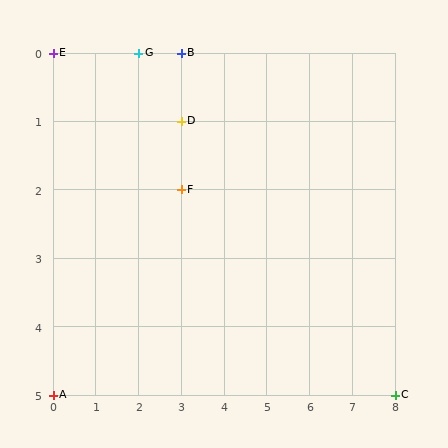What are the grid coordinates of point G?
Point G is at grid coordinates (2, 0).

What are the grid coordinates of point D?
Point D is at grid coordinates (3, 1).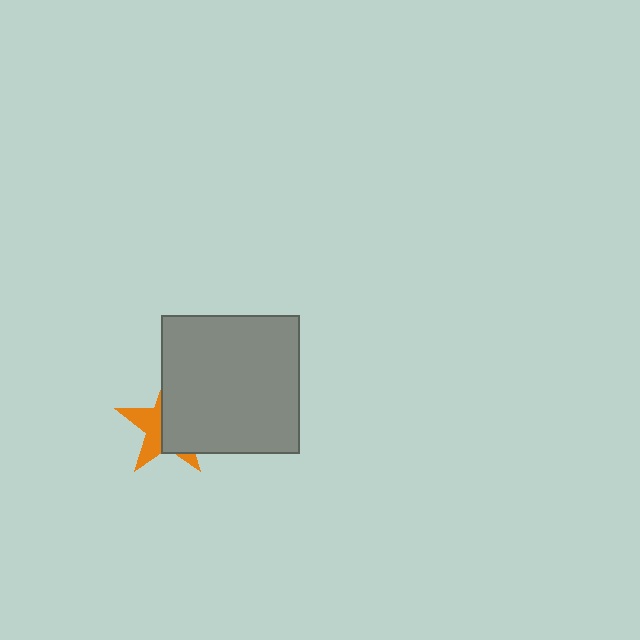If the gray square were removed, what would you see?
You would see the complete orange star.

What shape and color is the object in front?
The object in front is a gray square.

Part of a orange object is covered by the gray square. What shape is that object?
It is a star.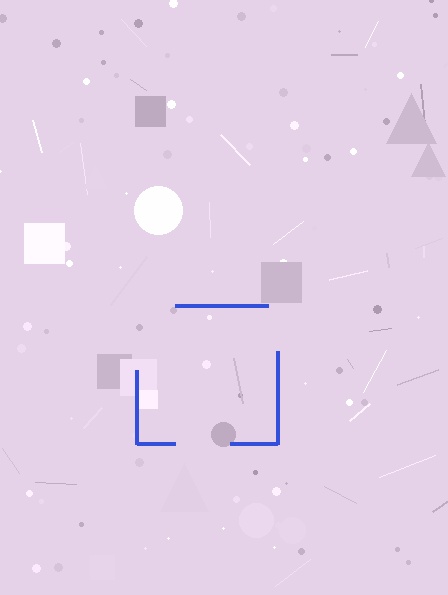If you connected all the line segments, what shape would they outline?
They would outline a square.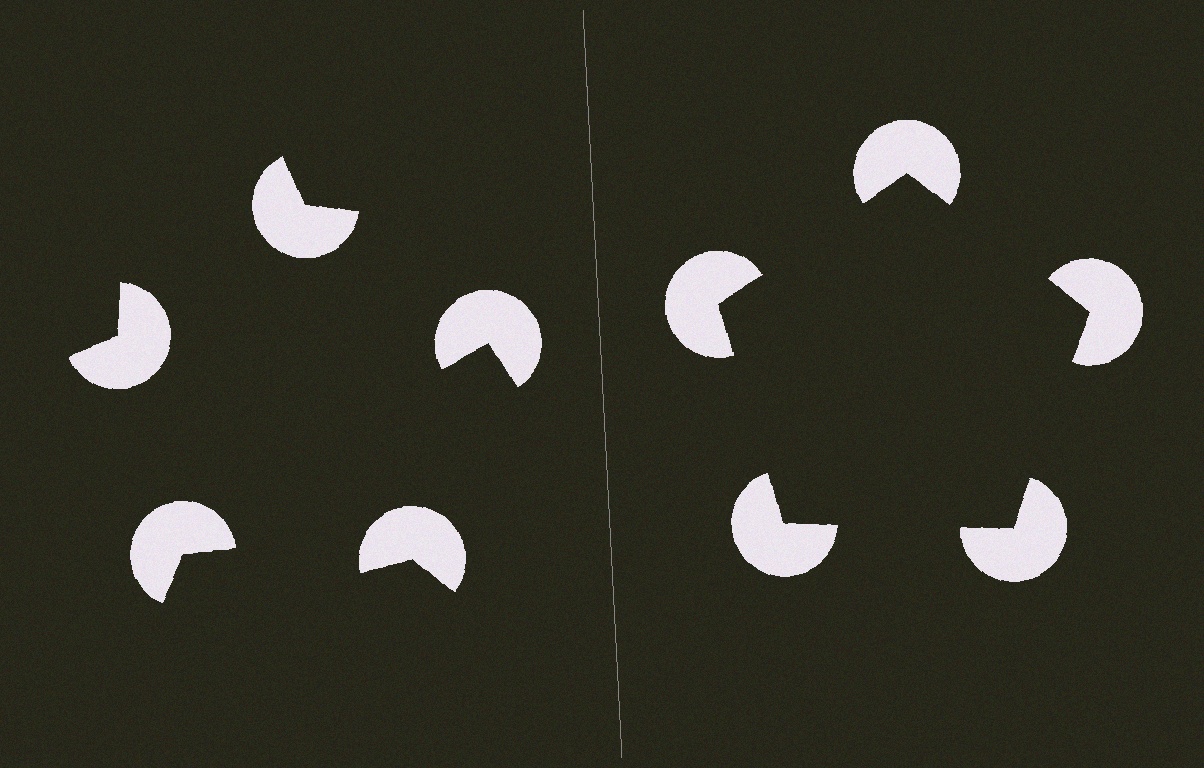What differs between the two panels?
The pac-man discs are positioned identically on both sides; only the wedge orientations differ. On the right they align to a pentagon; on the left they are misaligned.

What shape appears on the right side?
An illusory pentagon.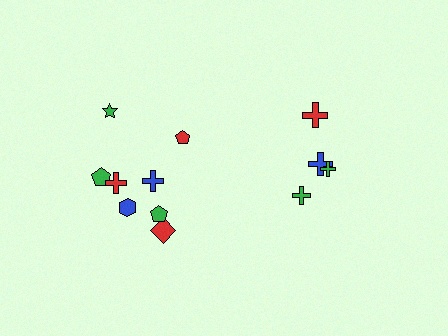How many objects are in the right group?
There are 4 objects.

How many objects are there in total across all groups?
There are 12 objects.